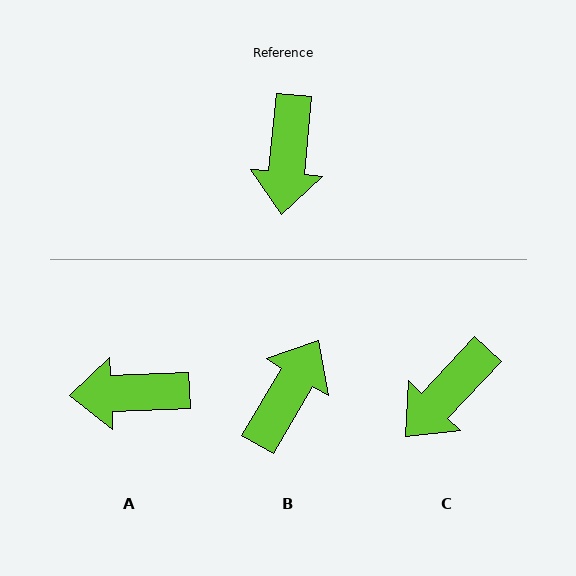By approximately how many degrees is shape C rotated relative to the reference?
Approximately 38 degrees clockwise.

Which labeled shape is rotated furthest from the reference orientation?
B, about 155 degrees away.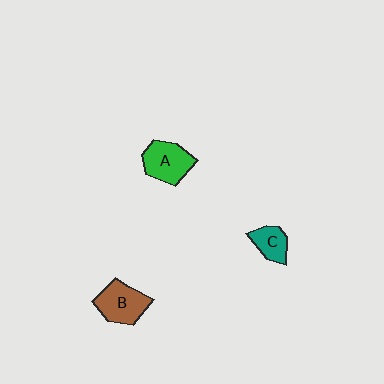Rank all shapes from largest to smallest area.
From largest to smallest: B (brown), A (green), C (teal).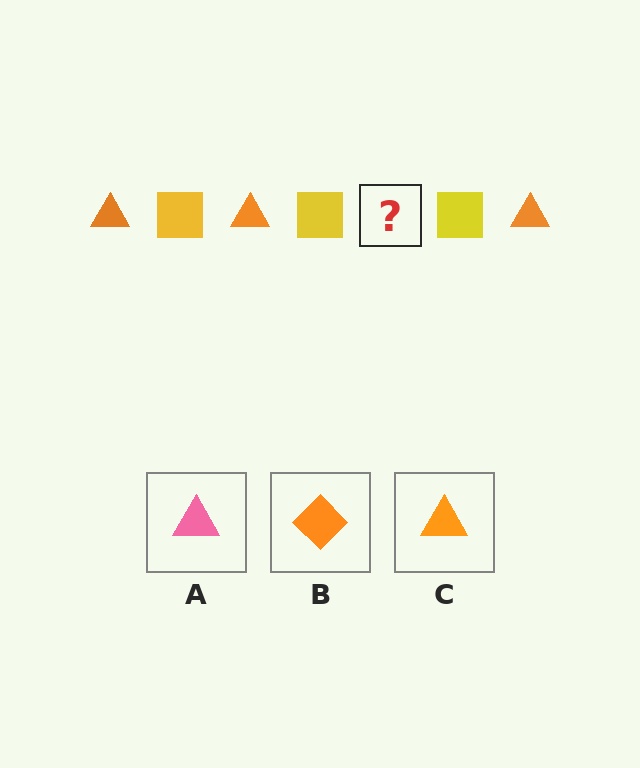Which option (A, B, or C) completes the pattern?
C.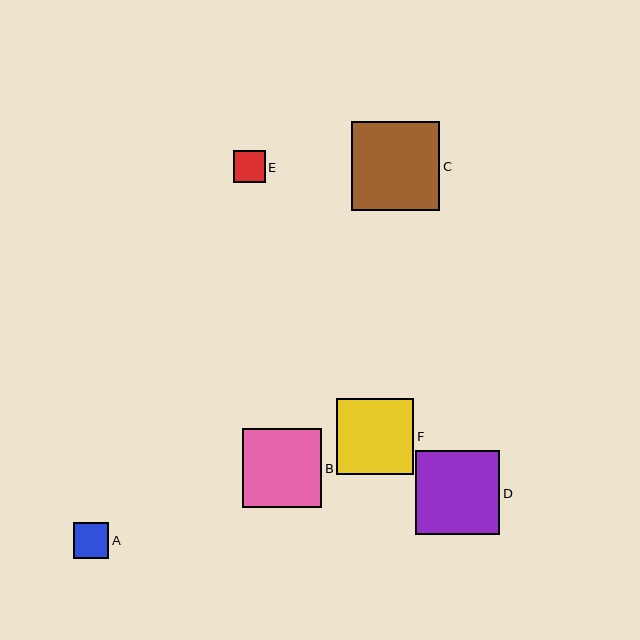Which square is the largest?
Square C is the largest with a size of approximately 89 pixels.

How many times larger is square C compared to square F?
Square C is approximately 1.2 times the size of square F.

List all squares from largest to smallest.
From largest to smallest: C, D, B, F, A, E.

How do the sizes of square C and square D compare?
Square C and square D are approximately the same size.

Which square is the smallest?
Square E is the smallest with a size of approximately 32 pixels.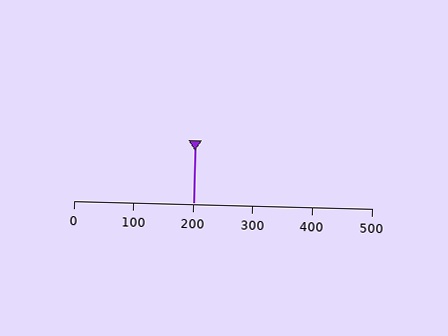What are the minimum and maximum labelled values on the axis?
The axis runs from 0 to 500.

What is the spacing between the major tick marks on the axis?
The major ticks are spaced 100 apart.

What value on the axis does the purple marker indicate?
The marker indicates approximately 200.